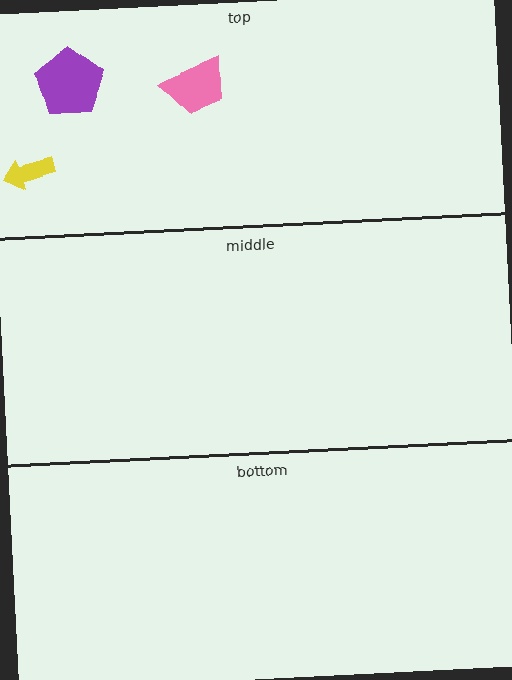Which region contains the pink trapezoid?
The top region.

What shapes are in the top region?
The purple pentagon, the pink trapezoid, the yellow arrow.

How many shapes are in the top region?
3.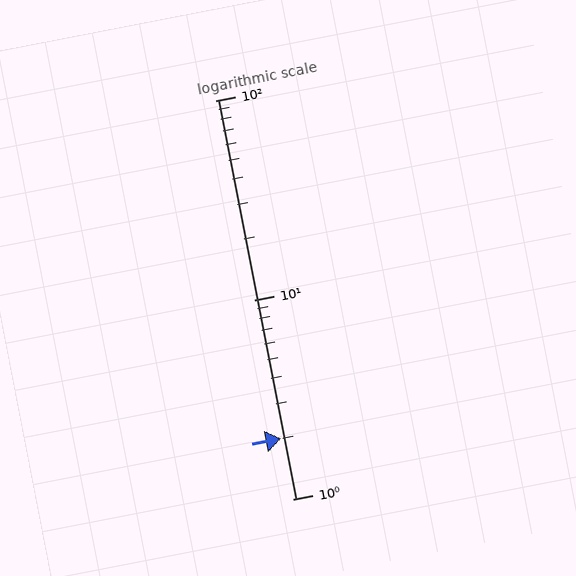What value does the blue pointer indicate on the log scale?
The pointer indicates approximately 2.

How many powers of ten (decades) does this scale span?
The scale spans 2 decades, from 1 to 100.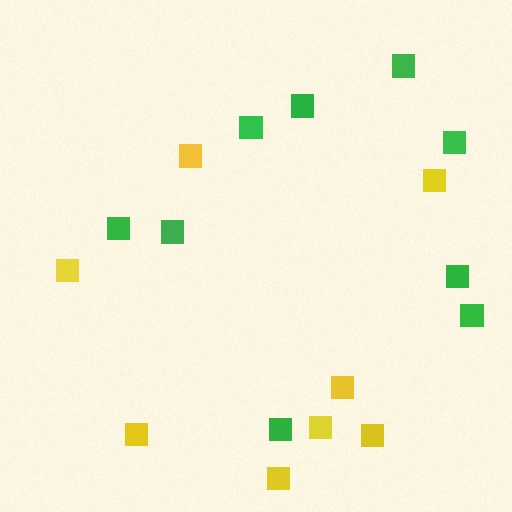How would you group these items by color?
There are 2 groups: one group of yellow squares (8) and one group of green squares (9).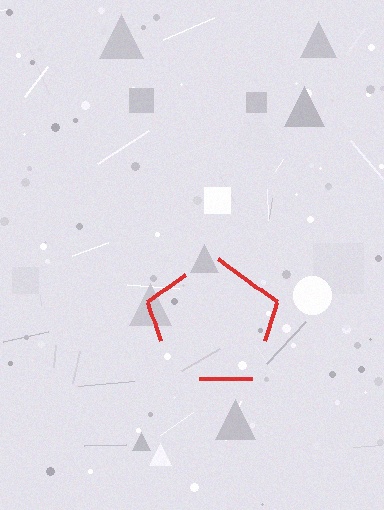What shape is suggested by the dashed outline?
The dashed outline suggests a pentagon.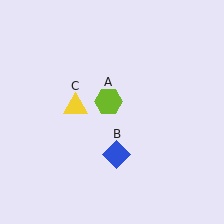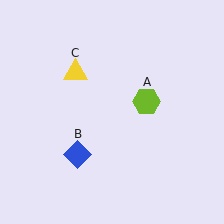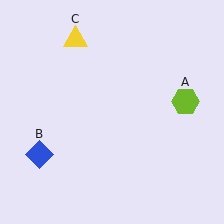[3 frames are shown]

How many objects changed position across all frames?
3 objects changed position: lime hexagon (object A), blue diamond (object B), yellow triangle (object C).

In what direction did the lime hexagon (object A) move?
The lime hexagon (object A) moved right.